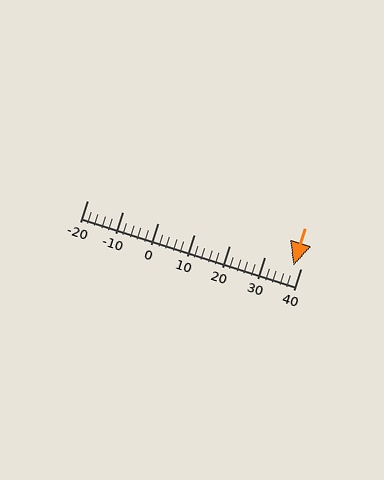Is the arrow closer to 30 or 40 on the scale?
The arrow is closer to 40.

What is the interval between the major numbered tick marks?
The major tick marks are spaced 10 units apart.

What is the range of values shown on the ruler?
The ruler shows values from -20 to 40.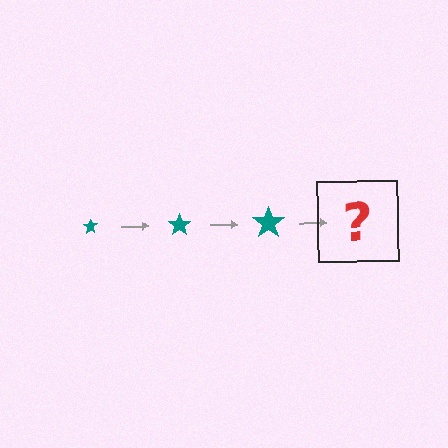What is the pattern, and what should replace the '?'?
The pattern is that the star gets progressively larger each step. The '?' should be a teal star, larger than the previous one.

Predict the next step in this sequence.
The next step is a teal star, larger than the previous one.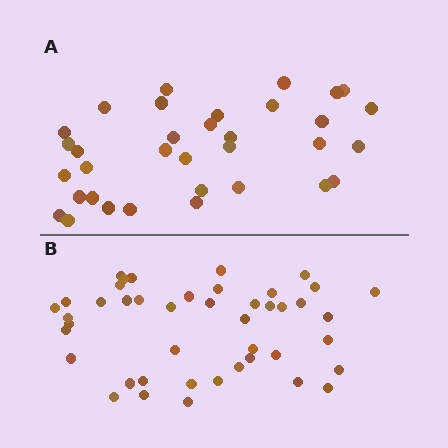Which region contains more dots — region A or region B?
Region B (the bottom region) has more dots.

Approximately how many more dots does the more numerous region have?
Region B has roughly 10 or so more dots than region A.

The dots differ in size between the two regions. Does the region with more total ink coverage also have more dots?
No. Region A has more total ink coverage because its dots are larger, but region B actually contains more individual dots. Total area can be misleading — the number of items is what matters here.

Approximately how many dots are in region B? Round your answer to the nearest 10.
About 40 dots. (The exact count is 44, which rounds to 40.)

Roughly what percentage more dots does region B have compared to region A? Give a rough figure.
About 30% more.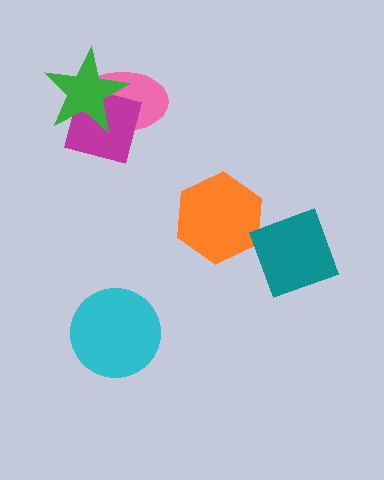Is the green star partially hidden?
No, no other shape covers it.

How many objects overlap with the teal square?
0 objects overlap with the teal square.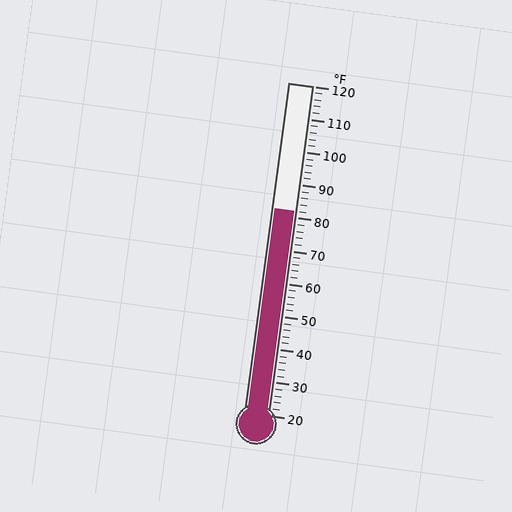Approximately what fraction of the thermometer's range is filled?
The thermometer is filled to approximately 60% of its range.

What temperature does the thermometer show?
The thermometer shows approximately 82°F.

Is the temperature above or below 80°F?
The temperature is above 80°F.